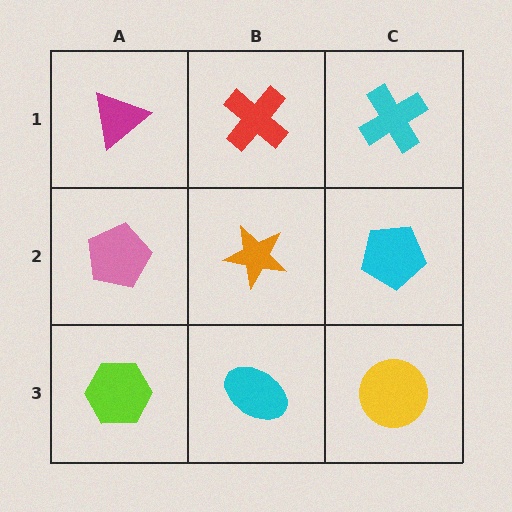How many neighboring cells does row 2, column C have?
3.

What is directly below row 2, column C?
A yellow circle.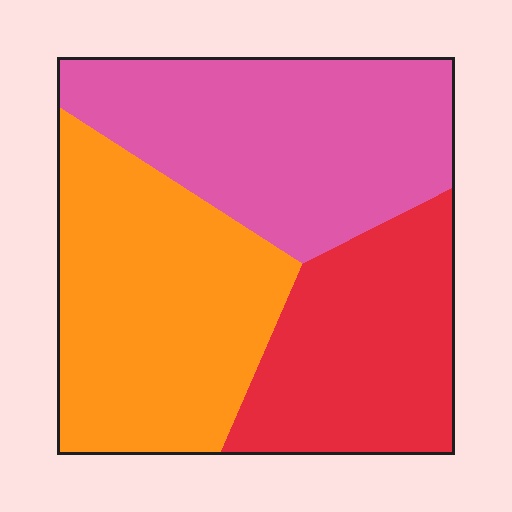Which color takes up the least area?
Red, at roughly 25%.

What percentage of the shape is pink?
Pink takes up about three eighths (3/8) of the shape.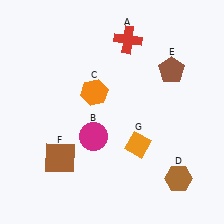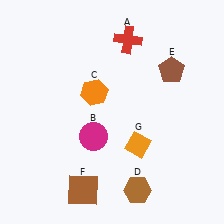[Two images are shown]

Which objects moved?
The objects that moved are: the brown hexagon (D), the brown square (F).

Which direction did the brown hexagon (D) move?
The brown hexagon (D) moved left.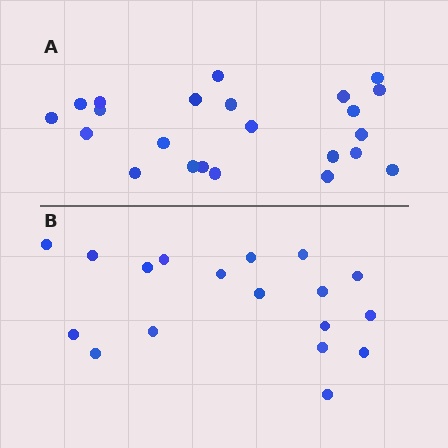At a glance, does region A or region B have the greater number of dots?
Region A (the top region) has more dots.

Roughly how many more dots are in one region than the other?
Region A has about 5 more dots than region B.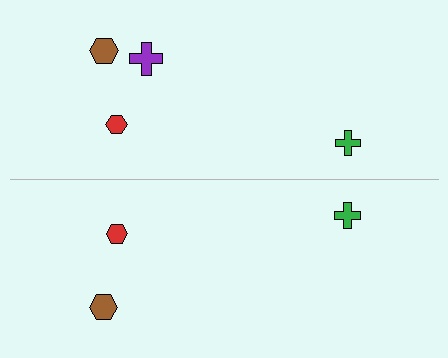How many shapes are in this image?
There are 7 shapes in this image.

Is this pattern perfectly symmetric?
No, the pattern is not perfectly symmetric. A purple cross is missing from the bottom side.